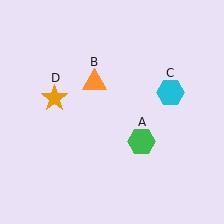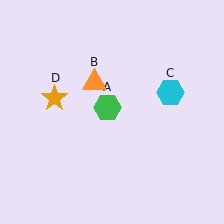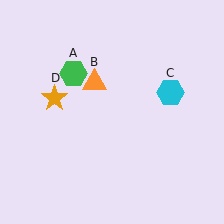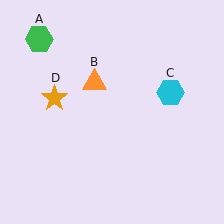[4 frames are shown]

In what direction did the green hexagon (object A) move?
The green hexagon (object A) moved up and to the left.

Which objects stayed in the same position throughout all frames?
Orange triangle (object B) and cyan hexagon (object C) and orange star (object D) remained stationary.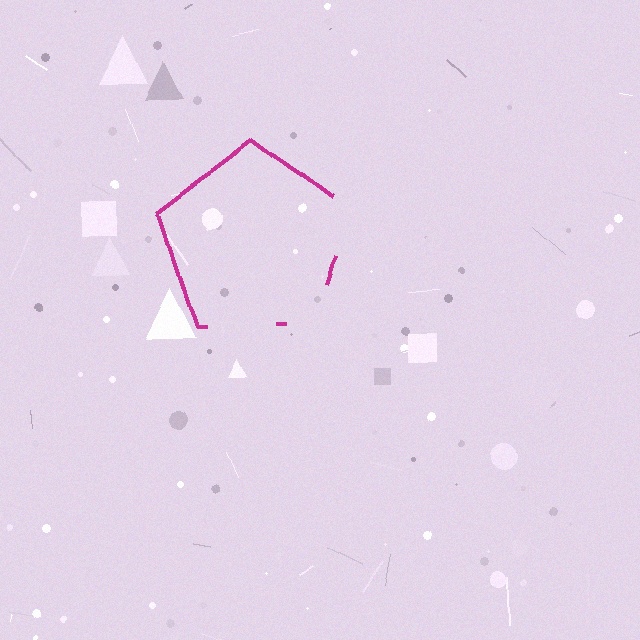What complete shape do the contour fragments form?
The contour fragments form a pentagon.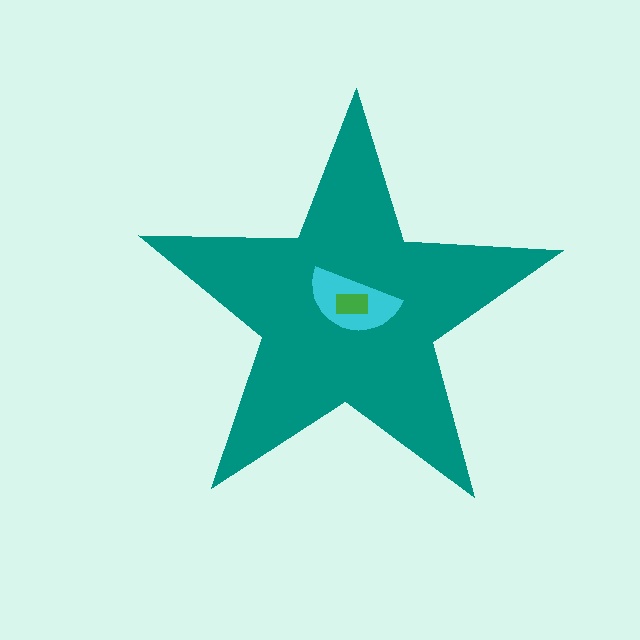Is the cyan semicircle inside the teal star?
Yes.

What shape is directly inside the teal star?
The cyan semicircle.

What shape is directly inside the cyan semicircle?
The green rectangle.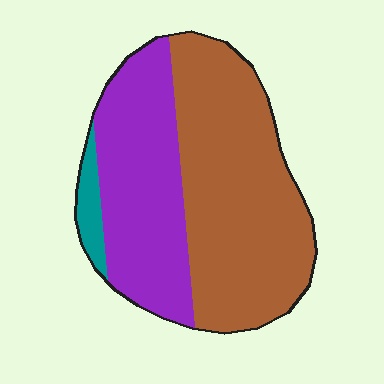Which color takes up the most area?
Brown, at roughly 55%.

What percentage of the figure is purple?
Purple takes up about three eighths (3/8) of the figure.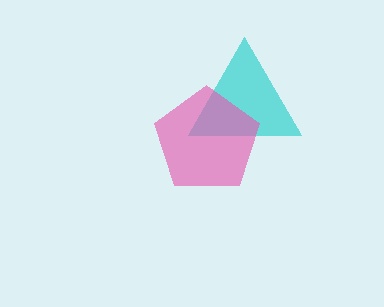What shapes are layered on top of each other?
The layered shapes are: a cyan triangle, a pink pentagon.